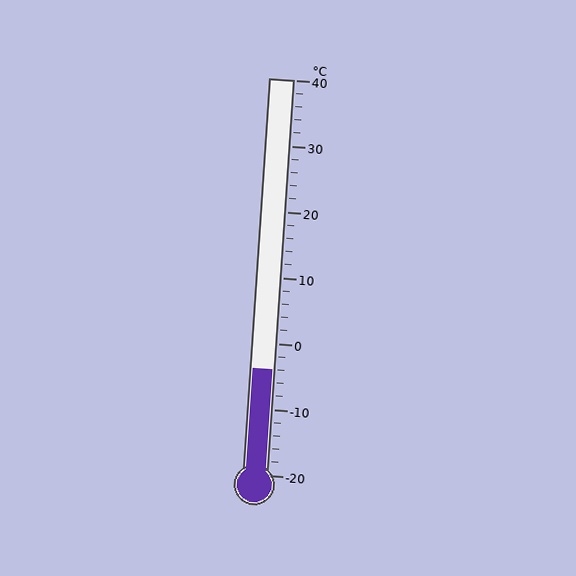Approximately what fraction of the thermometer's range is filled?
The thermometer is filled to approximately 25% of its range.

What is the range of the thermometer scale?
The thermometer scale ranges from -20°C to 40°C.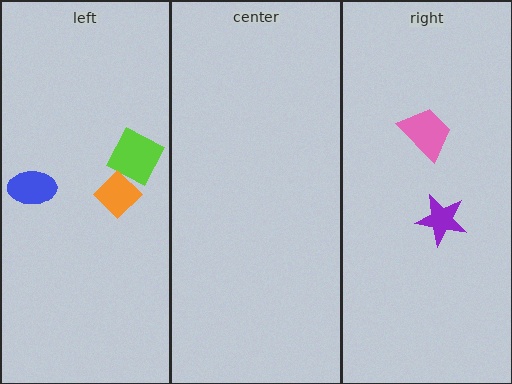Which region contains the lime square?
The left region.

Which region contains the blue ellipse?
The left region.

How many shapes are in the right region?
2.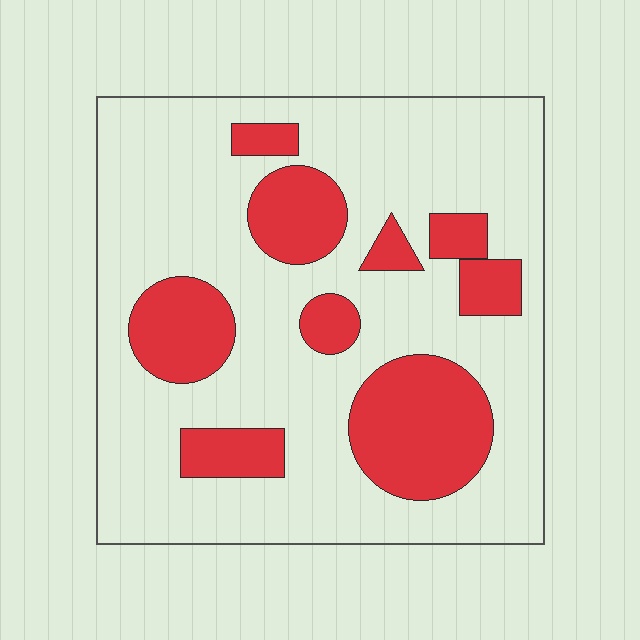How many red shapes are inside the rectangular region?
9.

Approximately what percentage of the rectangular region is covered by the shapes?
Approximately 25%.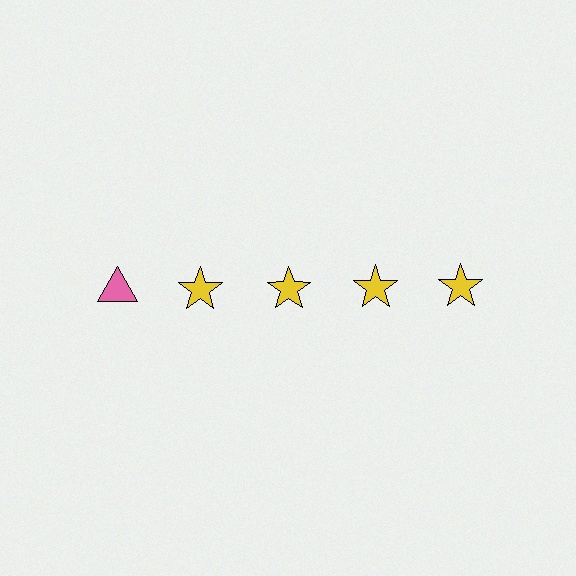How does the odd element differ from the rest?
It differs in both color (pink instead of yellow) and shape (triangle instead of star).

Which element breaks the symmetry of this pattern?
The pink triangle in the top row, leftmost column breaks the symmetry. All other shapes are yellow stars.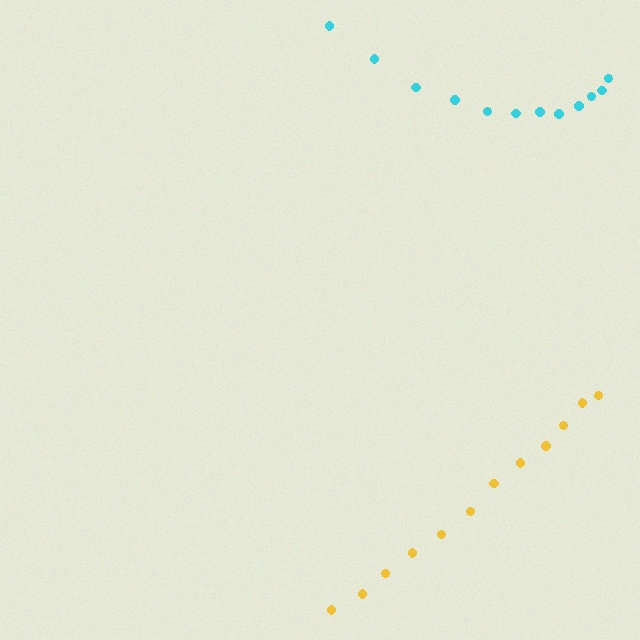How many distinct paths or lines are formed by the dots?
There are 2 distinct paths.